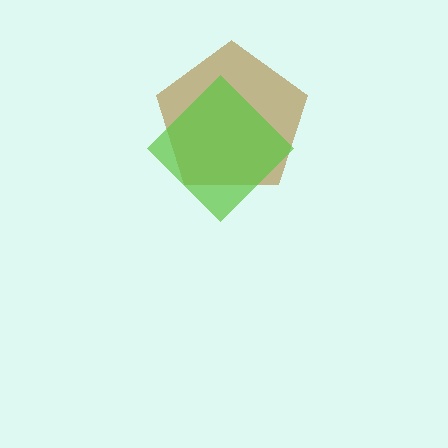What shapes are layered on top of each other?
The layered shapes are: a brown pentagon, a lime diamond.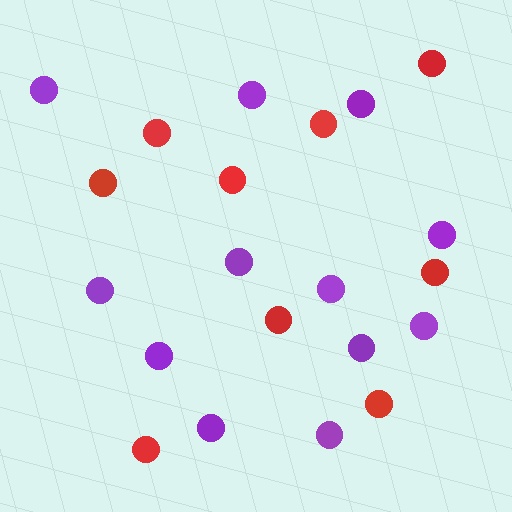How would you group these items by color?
There are 2 groups: one group of purple circles (12) and one group of red circles (9).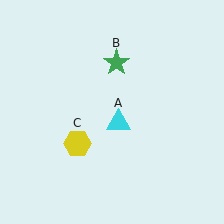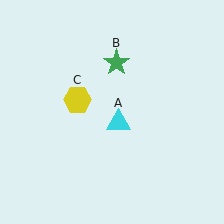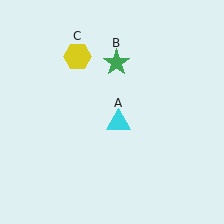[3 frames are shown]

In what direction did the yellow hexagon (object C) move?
The yellow hexagon (object C) moved up.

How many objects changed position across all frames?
1 object changed position: yellow hexagon (object C).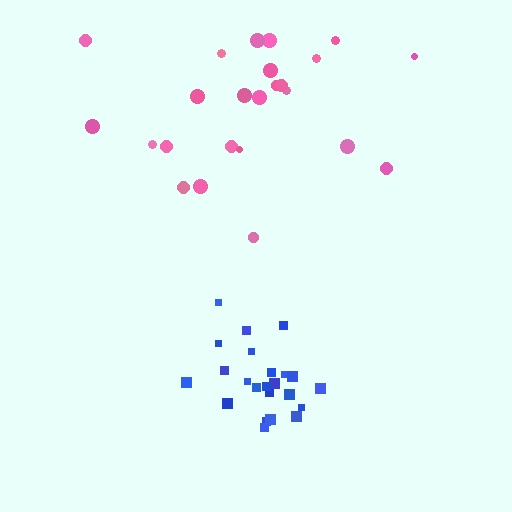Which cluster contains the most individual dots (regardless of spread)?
Pink (25).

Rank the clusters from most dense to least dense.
blue, pink.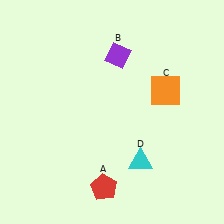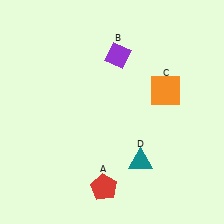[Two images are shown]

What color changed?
The triangle (D) changed from cyan in Image 1 to teal in Image 2.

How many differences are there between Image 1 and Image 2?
There is 1 difference between the two images.